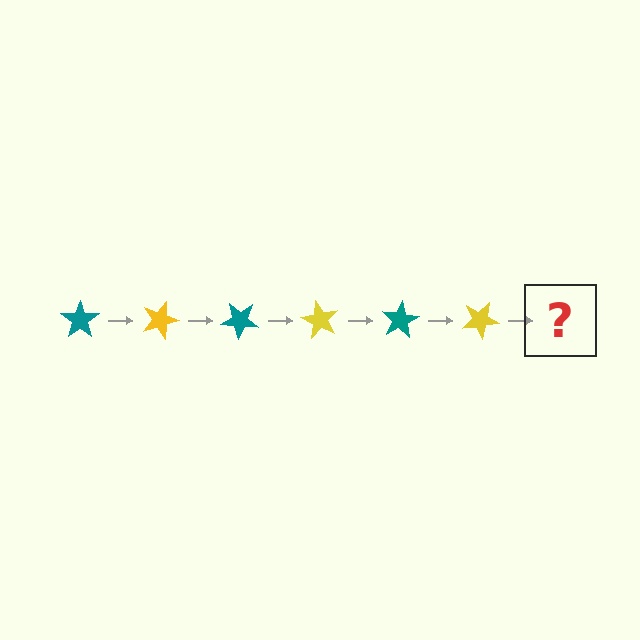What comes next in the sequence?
The next element should be a teal star, rotated 120 degrees from the start.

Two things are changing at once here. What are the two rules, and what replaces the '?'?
The two rules are that it rotates 20 degrees each step and the color cycles through teal and yellow. The '?' should be a teal star, rotated 120 degrees from the start.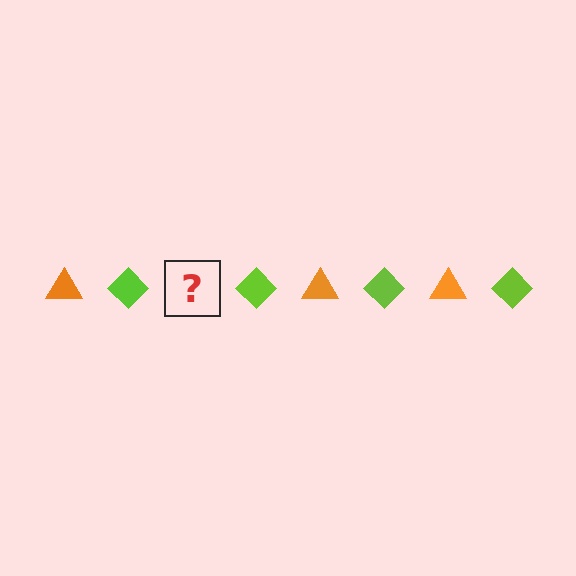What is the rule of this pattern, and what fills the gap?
The rule is that the pattern alternates between orange triangle and lime diamond. The gap should be filled with an orange triangle.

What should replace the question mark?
The question mark should be replaced with an orange triangle.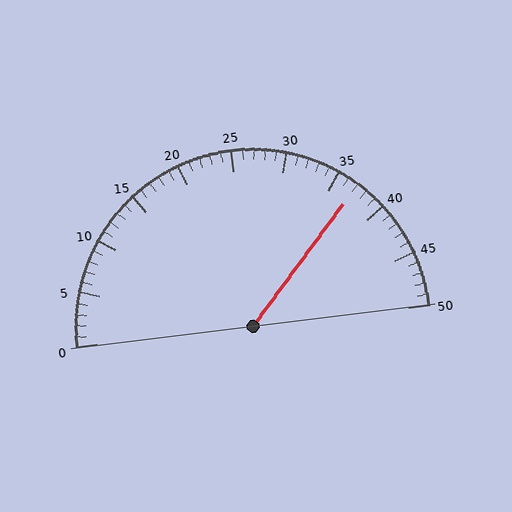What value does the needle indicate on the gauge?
The needle indicates approximately 37.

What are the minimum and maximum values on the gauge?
The gauge ranges from 0 to 50.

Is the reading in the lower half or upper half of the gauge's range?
The reading is in the upper half of the range (0 to 50).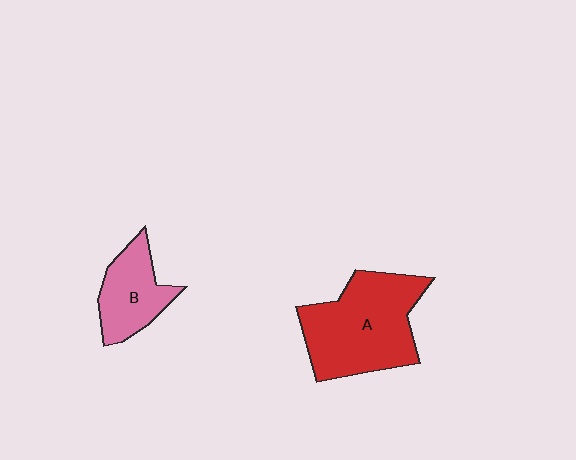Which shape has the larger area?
Shape A (red).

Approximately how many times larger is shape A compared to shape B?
Approximately 1.9 times.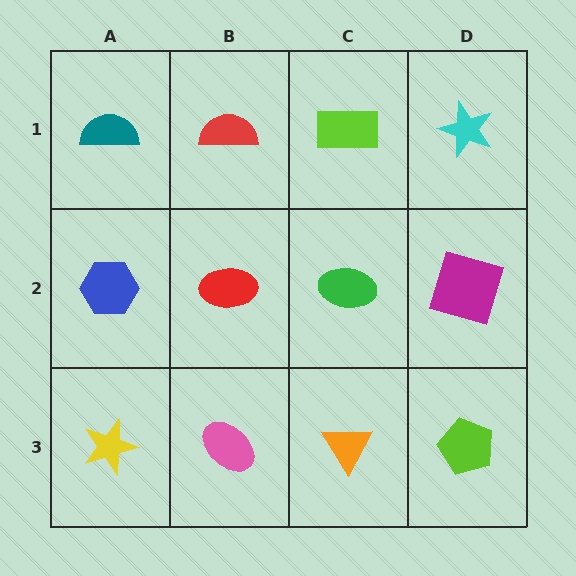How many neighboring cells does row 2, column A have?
3.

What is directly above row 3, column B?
A red ellipse.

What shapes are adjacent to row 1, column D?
A magenta square (row 2, column D), a lime rectangle (row 1, column C).